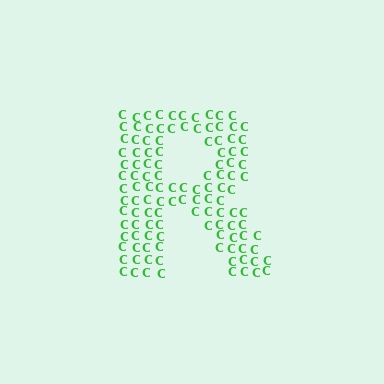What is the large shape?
The large shape is the letter R.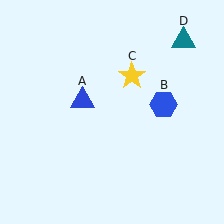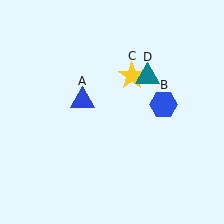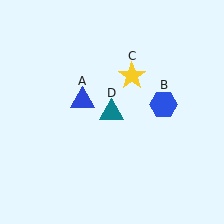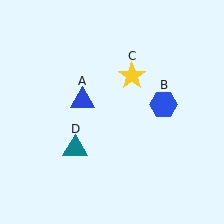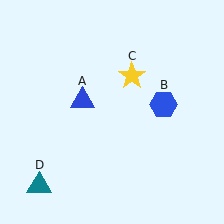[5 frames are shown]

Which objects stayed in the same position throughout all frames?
Blue triangle (object A) and blue hexagon (object B) and yellow star (object C) remained stationary.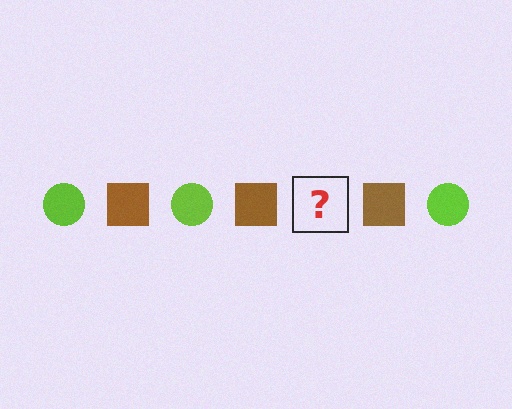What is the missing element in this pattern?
The missing element is a lime circle.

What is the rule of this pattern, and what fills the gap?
The rule is that the pattern alternates between lime circle and brown square. The gap should be filled with a lime circle.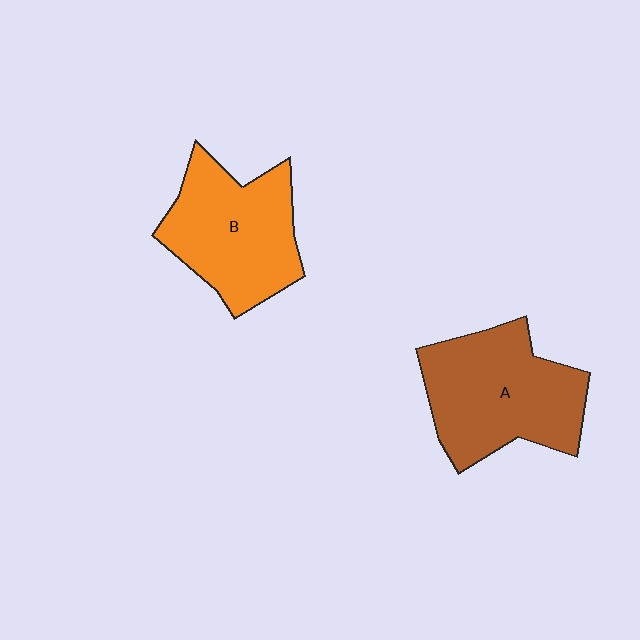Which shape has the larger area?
Shape A (brown).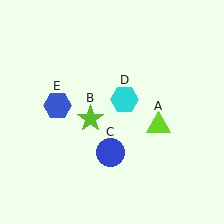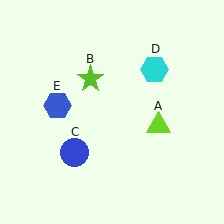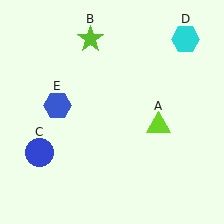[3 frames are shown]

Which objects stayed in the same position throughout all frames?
Lime triangle (object A) and blue hexagon (object E) remained stationary.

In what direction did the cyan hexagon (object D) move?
The cyan hexagon (object D) moved up and to the right.